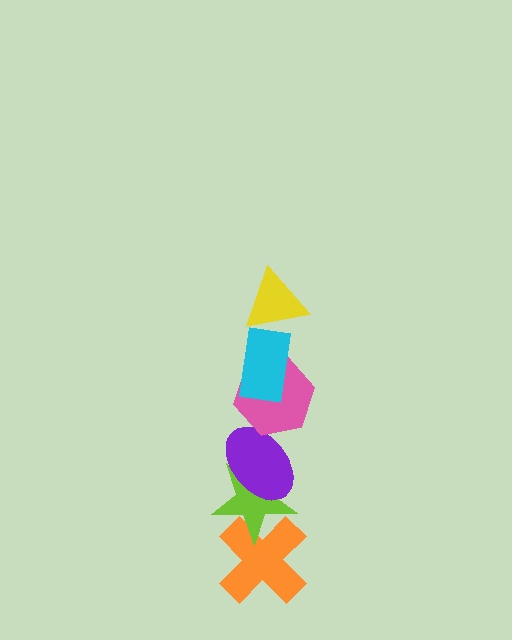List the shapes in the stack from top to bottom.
From top to bottom: the yellow triangle, the cyan rectangle, the pink hexagon, the purple ellipse, the lime star, the orange cross.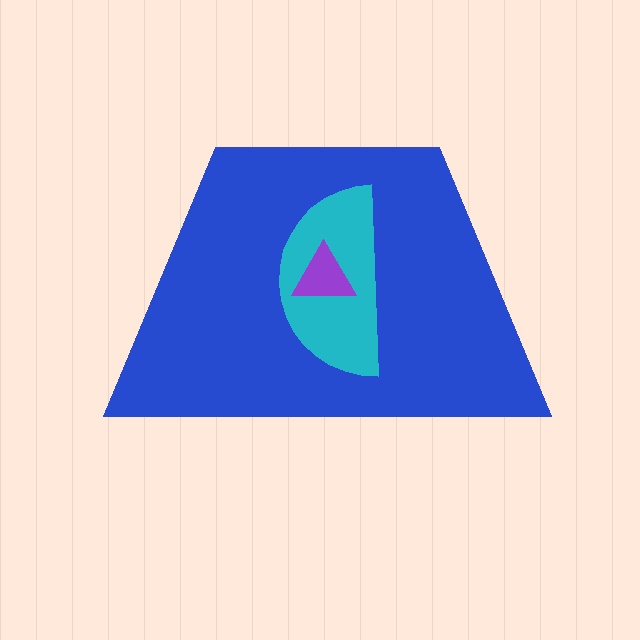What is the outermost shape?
The blue trapezoid.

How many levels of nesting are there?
3.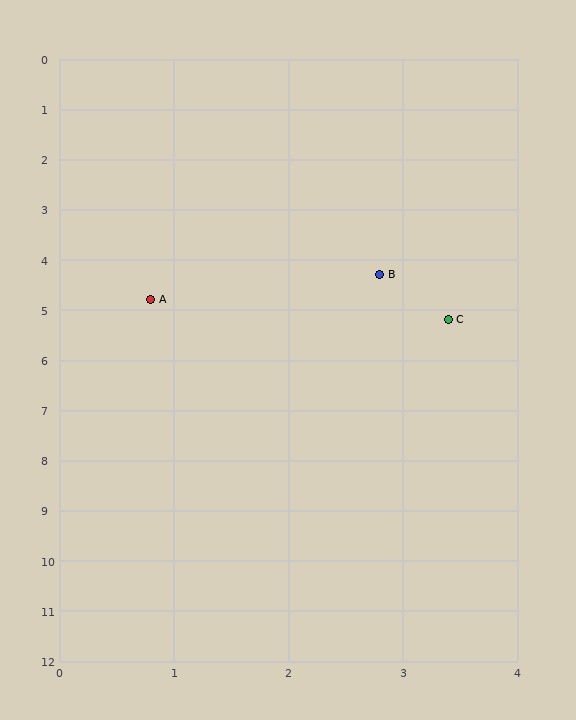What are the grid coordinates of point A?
Point A is at approximately (0.8, 4.8).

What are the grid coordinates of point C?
Point C is at approximately (3.4, 5.2).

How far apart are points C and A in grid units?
Points C and A are about 2.6 grid units apart.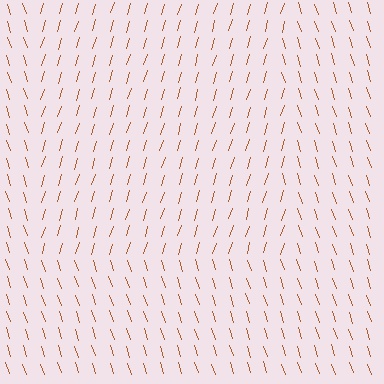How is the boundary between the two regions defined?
The boundary is defined purely by a change in line orientation (approximately 35 degrees difference). All lines are the same color and thickness.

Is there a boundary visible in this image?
Yes, there is a texture boundary formed by a change in line orientation.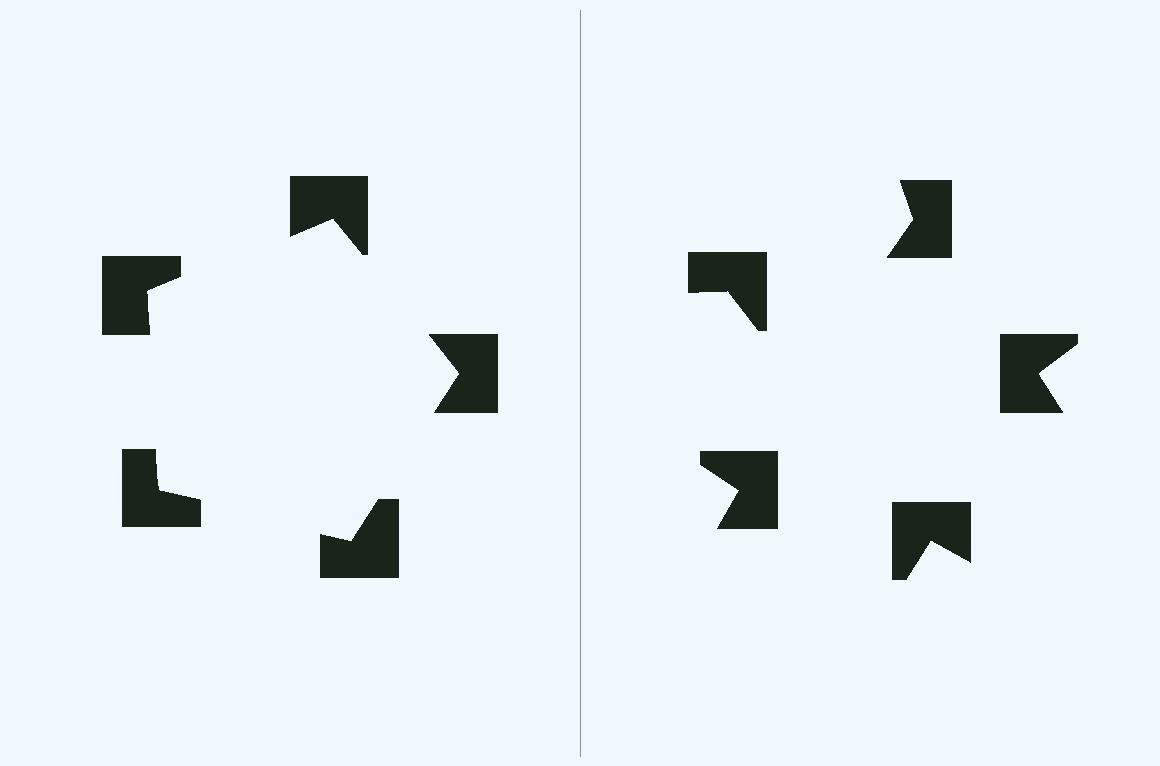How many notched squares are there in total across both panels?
10 — 5 on each side.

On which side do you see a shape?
An illusory pentagon appears on the left side. On the right side the wedge cuts are rotated, so no coherent shape forms.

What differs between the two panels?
The notched squares are positioned identically on both sides; only the wedge orientations differ. On the left they align to a pentagon; on the right they are misaligned.